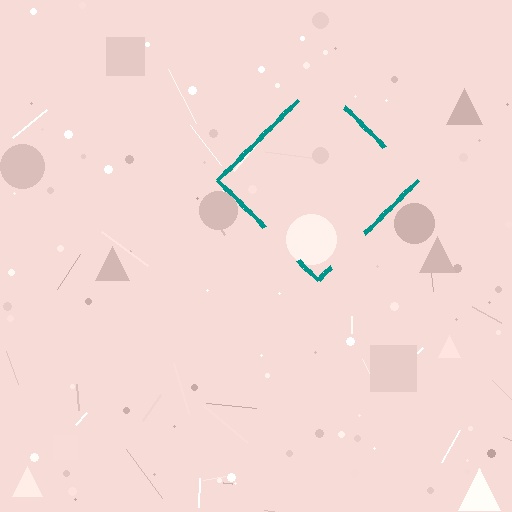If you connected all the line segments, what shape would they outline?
They would outline a diamond.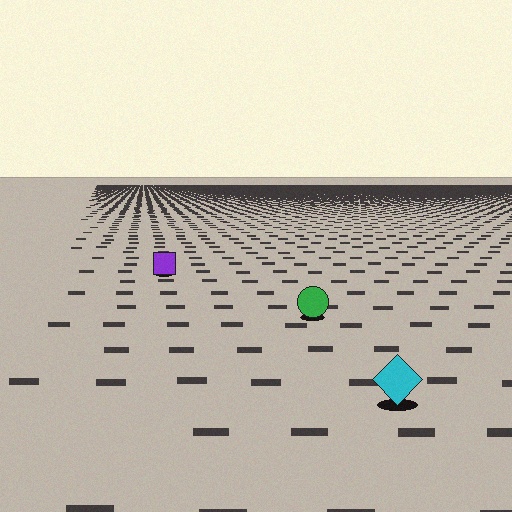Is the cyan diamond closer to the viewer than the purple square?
Yes. The cyan diamond is closer — you can tell from the texture gradient: the ground texture is coarser near it.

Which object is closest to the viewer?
The cyan diamond is closest. The texture marks near it are larger and more spread out.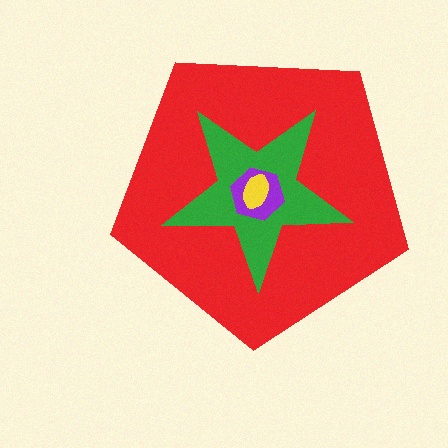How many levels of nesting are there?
4.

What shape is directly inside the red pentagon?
The green star.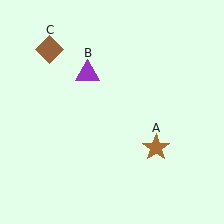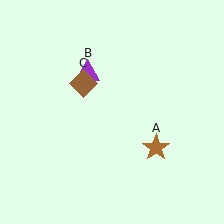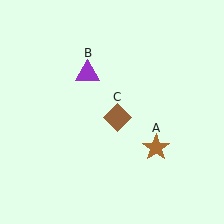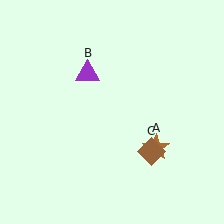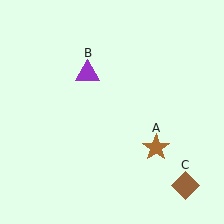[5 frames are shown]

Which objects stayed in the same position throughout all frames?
Brown star (object A) and purple triangle (object B) remained stationary.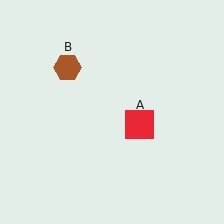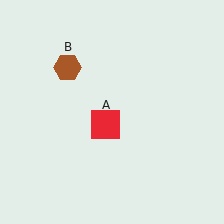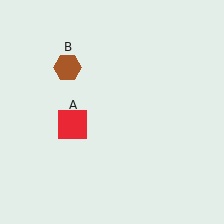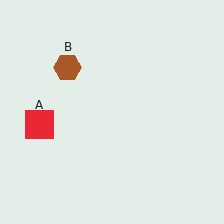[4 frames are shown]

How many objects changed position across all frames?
1 object changed position: red square (object A).